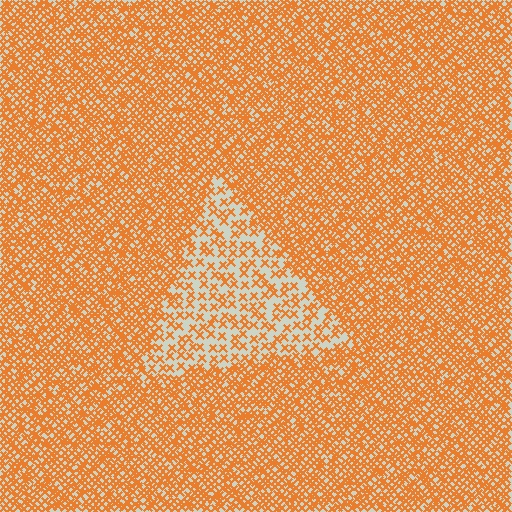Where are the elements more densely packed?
The elements are more densely packed outside the triangle boundary.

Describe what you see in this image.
The image contains small orange elements arranged at two different densities. A triangle-shaped region is visible where the elements are less densely packed than the surrounding area.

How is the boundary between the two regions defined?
The boundary is defined by a change in element density (approximately 2.3x ratio). All elements are the same color, size, and shape.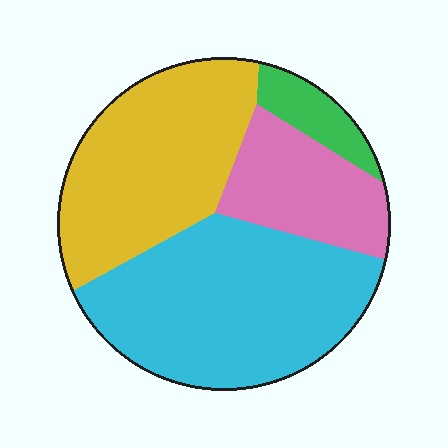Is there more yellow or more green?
Yellow.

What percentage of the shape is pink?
Pink takes up between a sixth and a third of the shape.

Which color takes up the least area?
Green, at roughly 5%.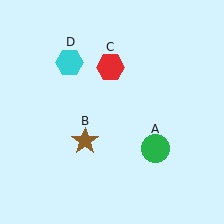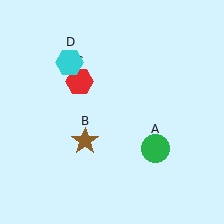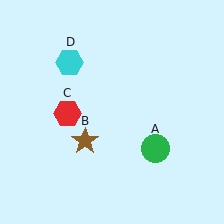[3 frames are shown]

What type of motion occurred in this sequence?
The red hexagon (object C) rotated counterclockwise around the center of the scene.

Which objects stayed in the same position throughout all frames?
Green circle (object A) and brown star (object B) and cyan hexagon (object D) remained stationary.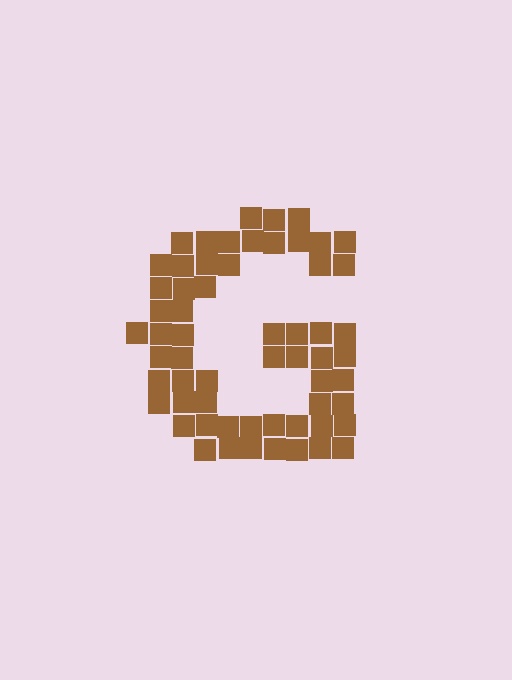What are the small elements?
The small elements are squares.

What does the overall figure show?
The overall figure shows the letter G.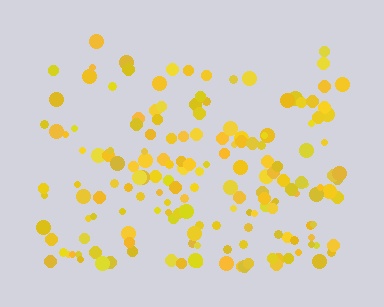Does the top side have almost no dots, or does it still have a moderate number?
Still a moderate number, just noticeably fewer than the bottom.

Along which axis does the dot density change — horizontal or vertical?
Vertical.